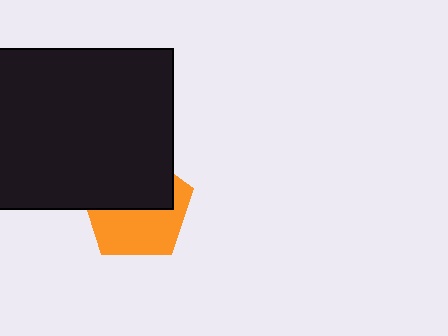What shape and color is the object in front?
The object in front is a black rectangle.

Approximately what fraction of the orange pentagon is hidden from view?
Roughly 48% of the orange pentagon is hidden behind the black rectangle.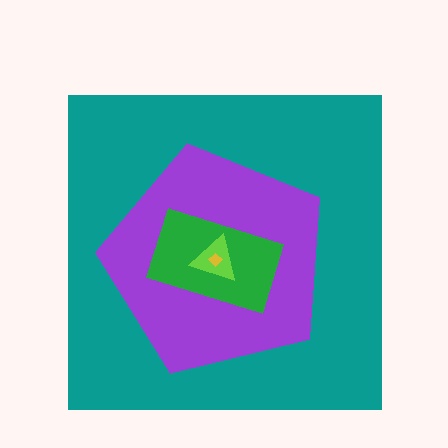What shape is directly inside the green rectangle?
The lime triangle.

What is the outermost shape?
The teal square.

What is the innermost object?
The yellow diamond.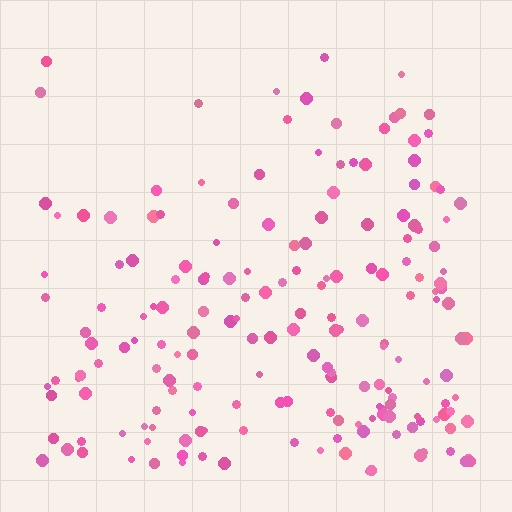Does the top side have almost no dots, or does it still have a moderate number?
Still a moderate number, just noticeably fewer than the bottom.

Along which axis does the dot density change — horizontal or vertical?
Vertical.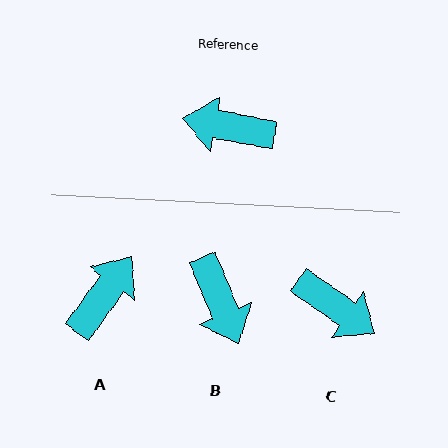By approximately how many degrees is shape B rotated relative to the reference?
Approximately 124 degrees counter-clockwise.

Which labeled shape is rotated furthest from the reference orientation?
C, about 156 degrees away.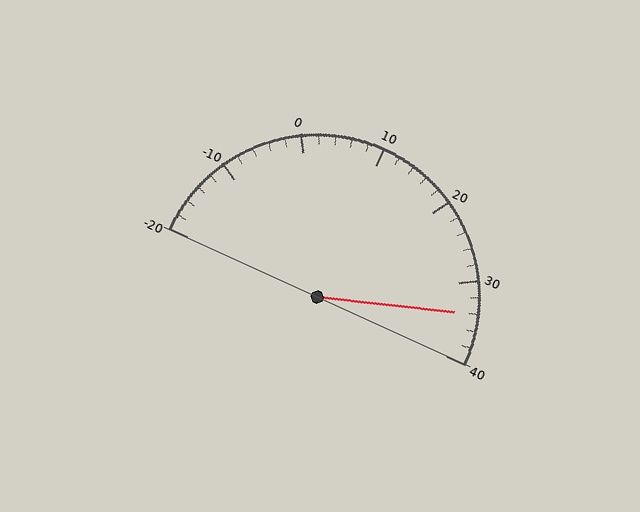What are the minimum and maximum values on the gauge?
The gauge ranges from -20 to 40.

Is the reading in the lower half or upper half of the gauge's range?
The reading is in the upper half of the range (-20 to 40).